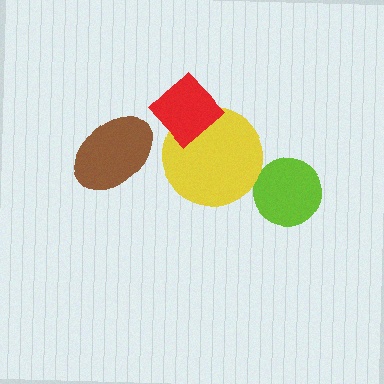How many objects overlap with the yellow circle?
1 object overlaps with the yellow circle.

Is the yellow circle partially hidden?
Yes, it is partially covered by another shape.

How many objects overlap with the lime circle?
0 objects overlap with the lime circle.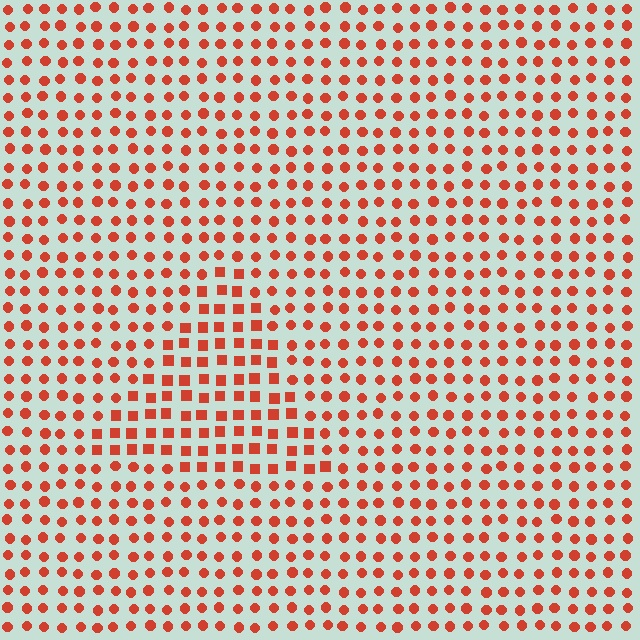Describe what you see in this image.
The image is filled with small red elements arranged in a uniform grid. A triangle-shaped region contains squares, while the surrounding area contains circles. The boundary is defined purely by the change in element shape.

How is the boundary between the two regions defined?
The boundary is defined by a change in element shape: squares inside vs. circles outside. All elements share the same color and spacing.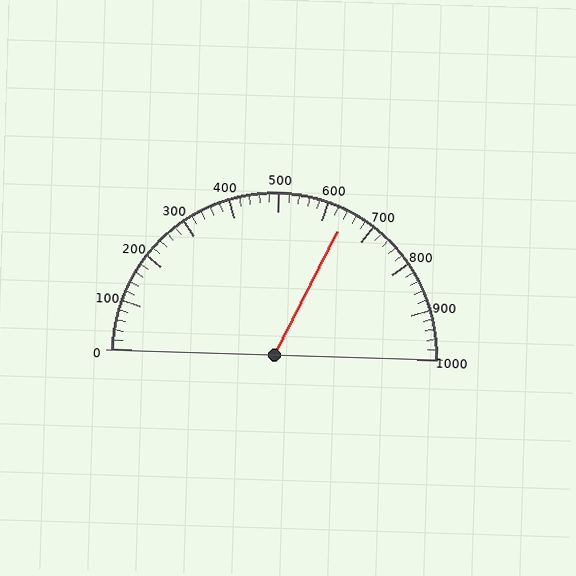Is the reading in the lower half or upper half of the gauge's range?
The reading is in the upper half of the range (0 to 1000).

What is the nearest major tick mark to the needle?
The nearest major tick mark is 600.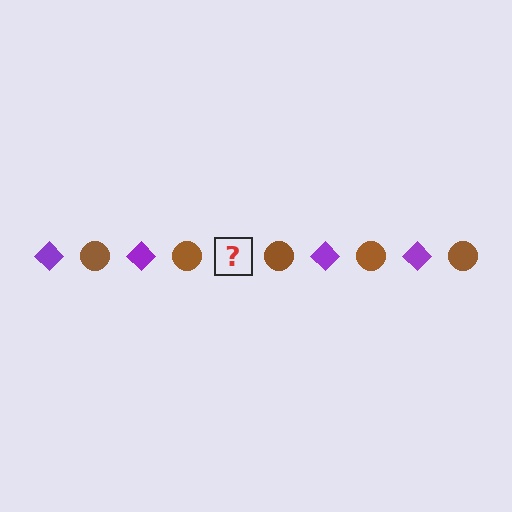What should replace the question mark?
The question mark should be replaced with a purple diamond.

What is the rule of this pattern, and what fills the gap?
The rule is that the pattern alternates between purple diamond and brown circle. The gap should be filled with a purple diamond.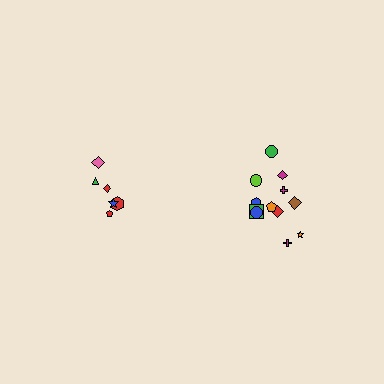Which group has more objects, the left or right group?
The right group.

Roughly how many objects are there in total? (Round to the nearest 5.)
Roughly 20 objects in total.